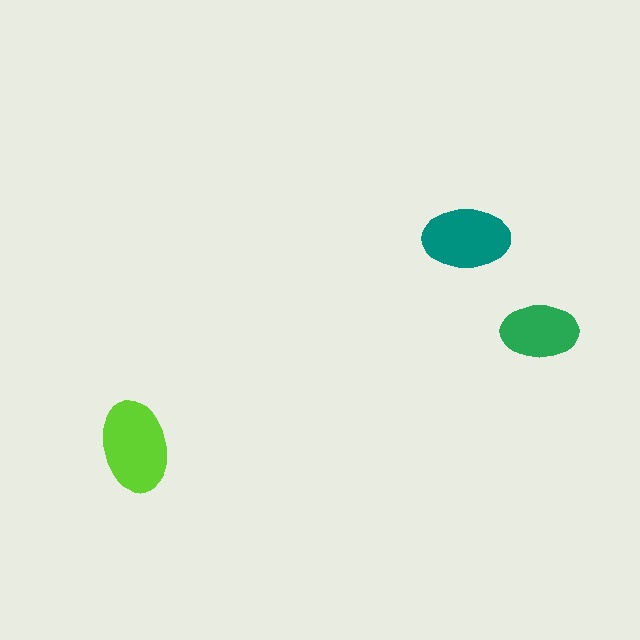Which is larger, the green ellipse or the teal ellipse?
The teal one.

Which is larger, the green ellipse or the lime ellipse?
The lime one.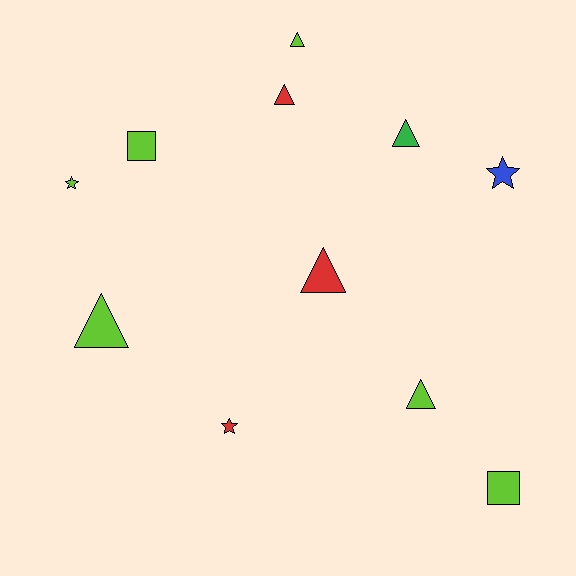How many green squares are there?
There are no green squares.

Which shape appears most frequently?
Triangle, with 6 objects.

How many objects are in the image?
There are 11 objects.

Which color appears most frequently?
Lime, with 6 objects.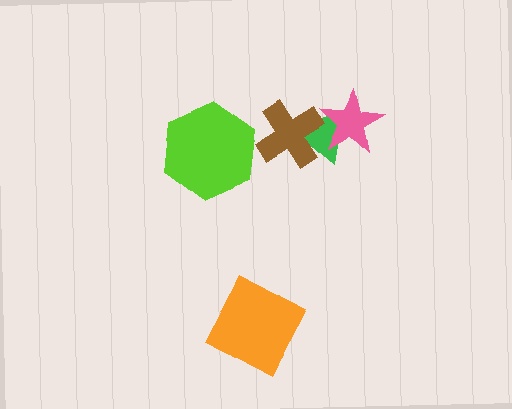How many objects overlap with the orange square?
0 objects overlap with the orange square.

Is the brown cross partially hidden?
Yes, it is partially covered by another shape.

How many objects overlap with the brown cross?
2 objects overlap with the brown cross.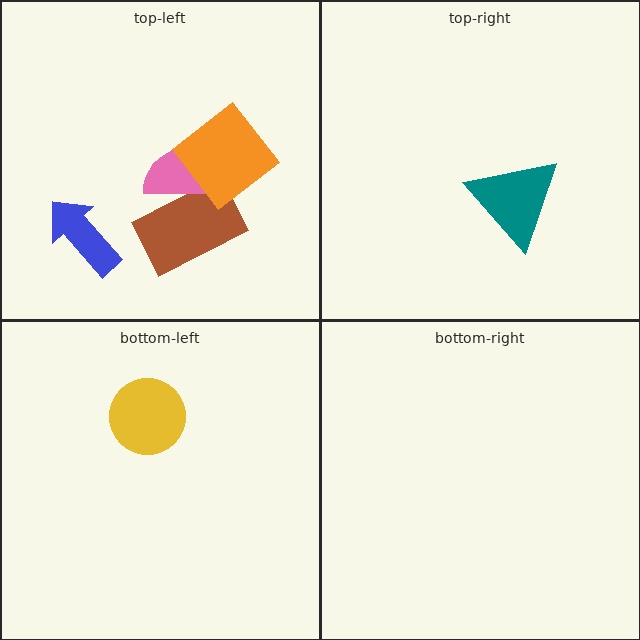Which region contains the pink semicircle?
The top-left region.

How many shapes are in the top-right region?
1.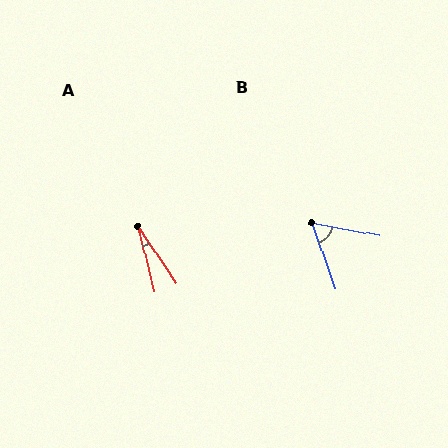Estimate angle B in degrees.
Approximately 60 degrees.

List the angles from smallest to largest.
A (20°), B (60°).